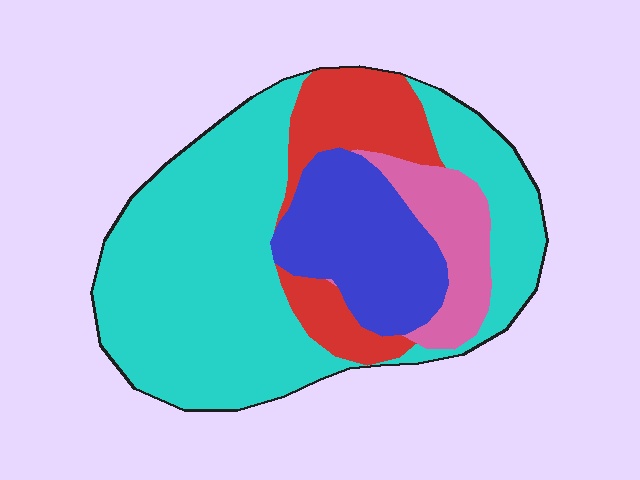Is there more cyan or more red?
Cyan.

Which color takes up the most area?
Cyan, at roughly 55%.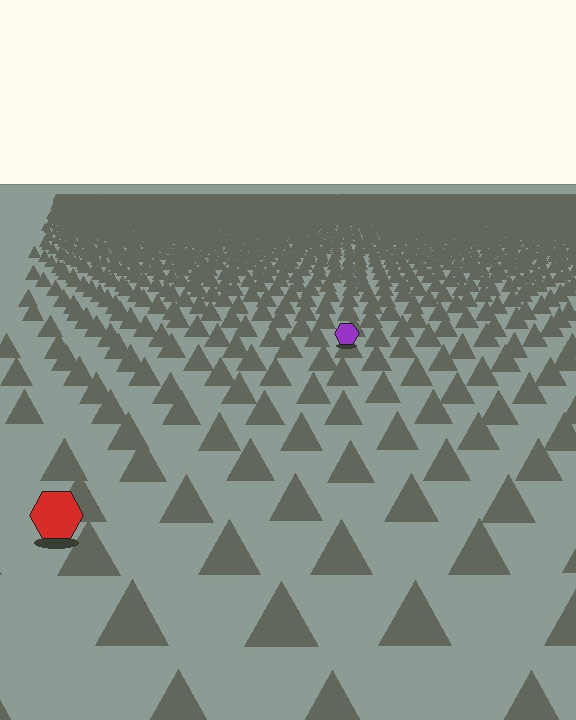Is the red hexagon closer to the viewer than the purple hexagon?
Yes. The red hexagon is closer — you can tell from the texture gradient: the ground texture is coarser near it.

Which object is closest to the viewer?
The red hexagon is closest. The texture marks near it are larger and more spread out.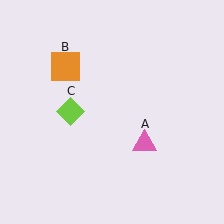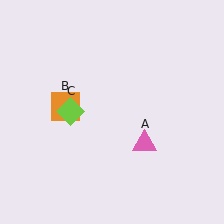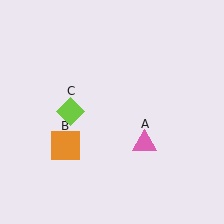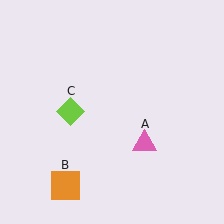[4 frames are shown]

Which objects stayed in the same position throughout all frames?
Pink triangle (object A) and lime diamond (object C) remained stationary.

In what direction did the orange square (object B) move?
The orange square (object B) moved down.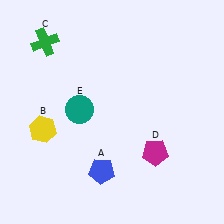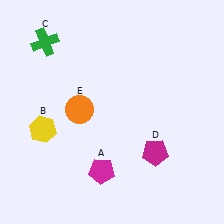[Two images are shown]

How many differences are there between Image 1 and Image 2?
There are 2 differences between the two images.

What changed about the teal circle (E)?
In Image 1, E is teal. In Image 2, it changed to orange.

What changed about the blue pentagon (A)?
In Image 1, A is blue. In Image 2, it changed to magenta.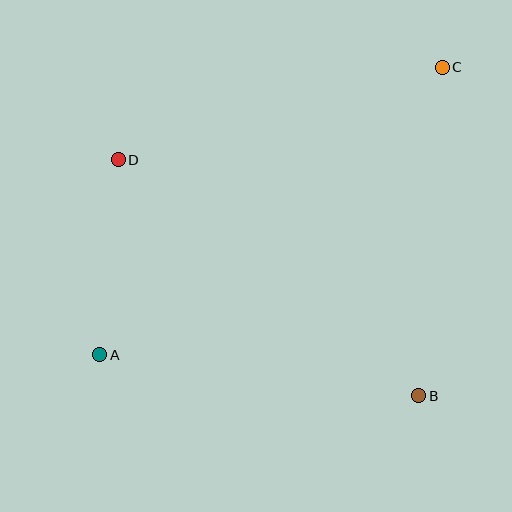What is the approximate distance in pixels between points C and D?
The distance between C and D is approximately 337 pixels.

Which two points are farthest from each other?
Points A and C are farthest from each other.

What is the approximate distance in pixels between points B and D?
The distance between B and D is approximately 382 pixels.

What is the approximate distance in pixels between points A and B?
The distance between A and B is approximately 321 pixels.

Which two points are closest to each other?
Points A and D are closest to each other.